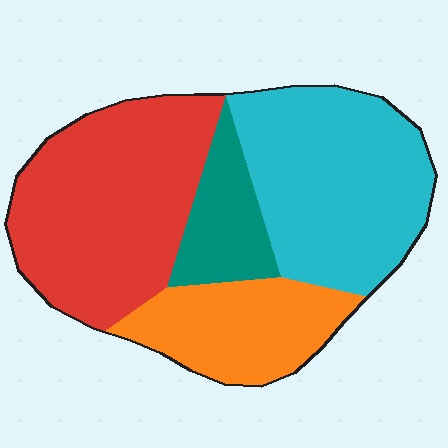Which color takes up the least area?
Teal, at roughly 10%.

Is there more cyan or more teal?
Cyan.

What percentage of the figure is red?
Red takes up between a quarter and a half of the figure.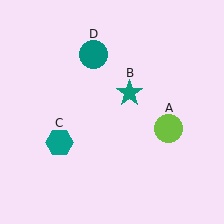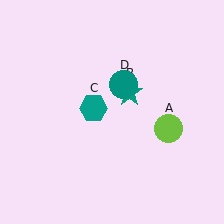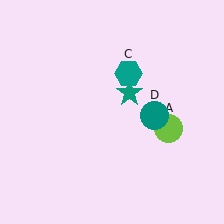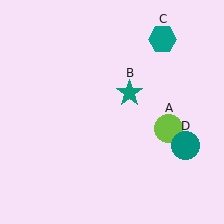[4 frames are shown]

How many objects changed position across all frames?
2 objects changed position: teal hexagon (object C), teal circle (object D).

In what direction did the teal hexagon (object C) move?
The teal hexagon (object C) moved up and to the right.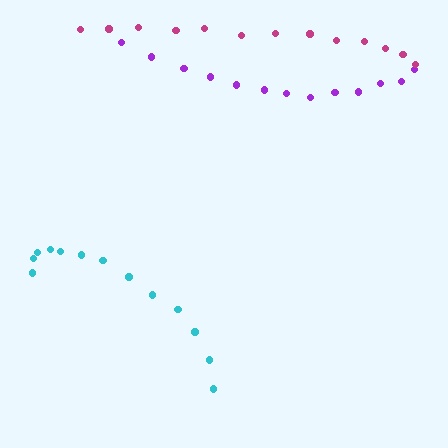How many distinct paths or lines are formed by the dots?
There are 3 distinct paths.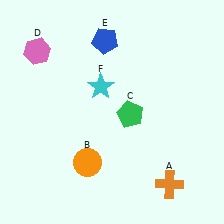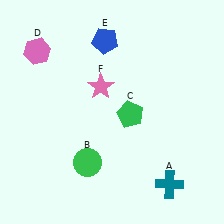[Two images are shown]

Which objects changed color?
A changed from orange to teal. B changed from orange to green. F changed from cyan to pink.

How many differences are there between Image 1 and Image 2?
There are 3 differences between the two images.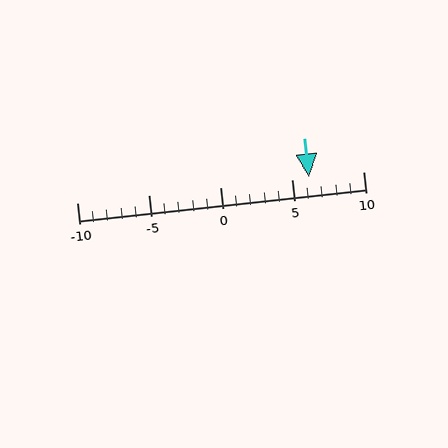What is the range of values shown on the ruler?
The ruler shows values from -10 to 10.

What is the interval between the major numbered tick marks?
The major tick marks are spaced 5 units apart.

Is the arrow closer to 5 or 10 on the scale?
The arrow is closer to 5.